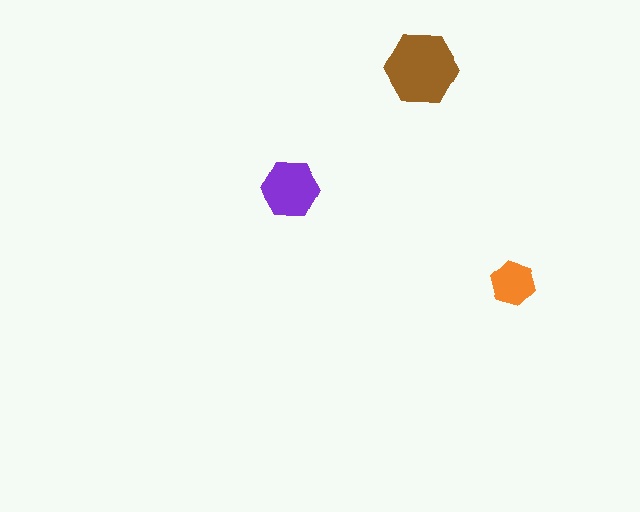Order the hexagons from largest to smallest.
the brown one, the purple one, the orange one.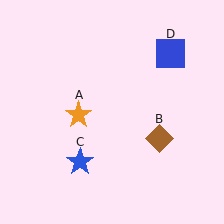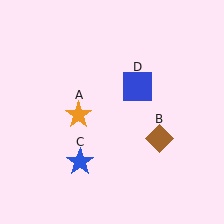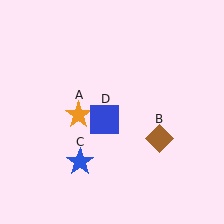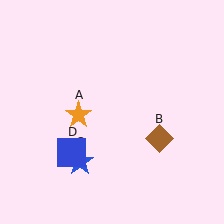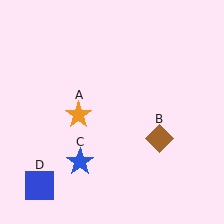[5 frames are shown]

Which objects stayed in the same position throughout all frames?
Orange star (object A) and brown diamond (object B) and blue star (object C) remained stationary.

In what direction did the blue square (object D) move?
The blue square (object D) moved down and to the left.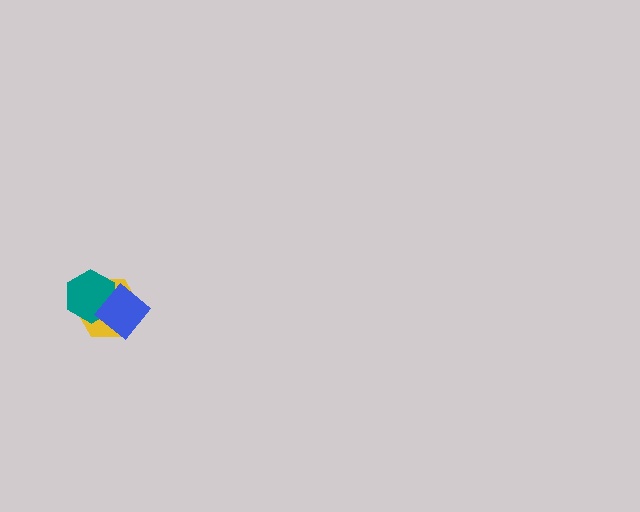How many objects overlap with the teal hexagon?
2 objects overlap with the teal hexagon.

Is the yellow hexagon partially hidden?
Yes, it is partially covered by another shape.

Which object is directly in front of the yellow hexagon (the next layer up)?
The teal hexagon is directly in front of the yellow hexagon.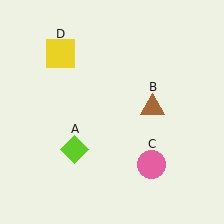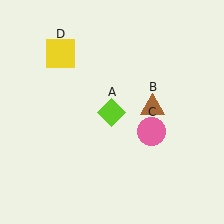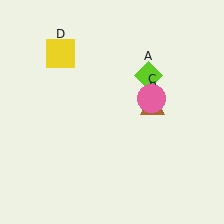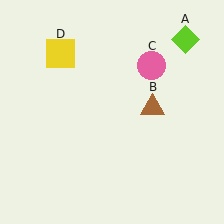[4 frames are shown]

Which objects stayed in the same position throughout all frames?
Brown triangle (object B) and yellow square (object D) remained stationary.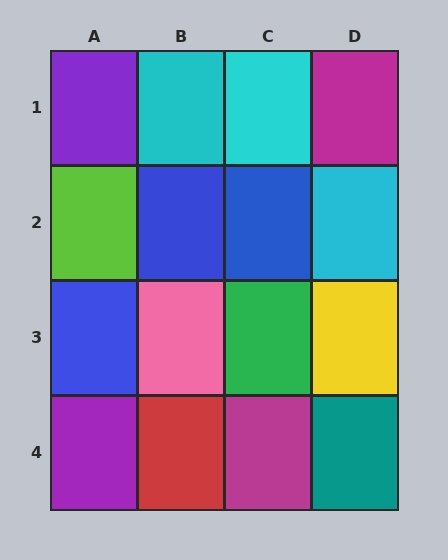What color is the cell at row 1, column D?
Magenta.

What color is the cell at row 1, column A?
Purple.